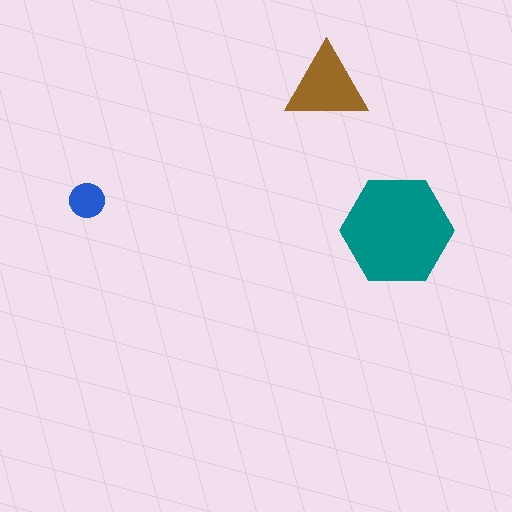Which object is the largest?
The teal hexagon.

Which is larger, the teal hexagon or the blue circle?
The teal hexagon.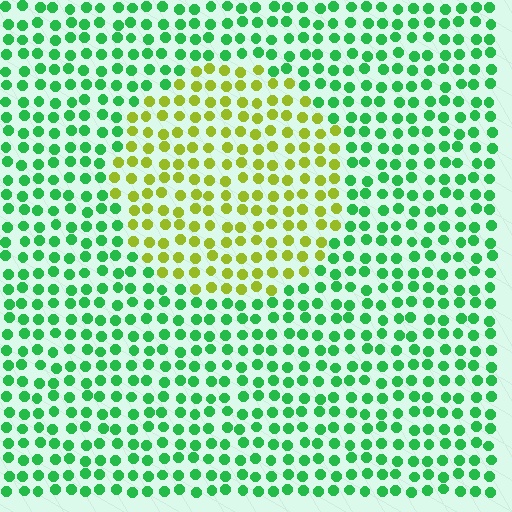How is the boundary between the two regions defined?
The boundary is defined purely by a slight shift in hue (about 61 degrees). Spacing, size, and orientation are identical on both sides.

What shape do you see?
I see a circle.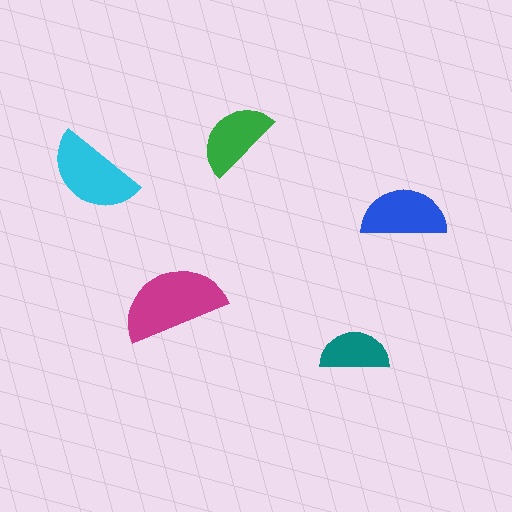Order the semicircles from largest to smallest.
the magenta one, the cyan one, the blue one, the green one, the teal one.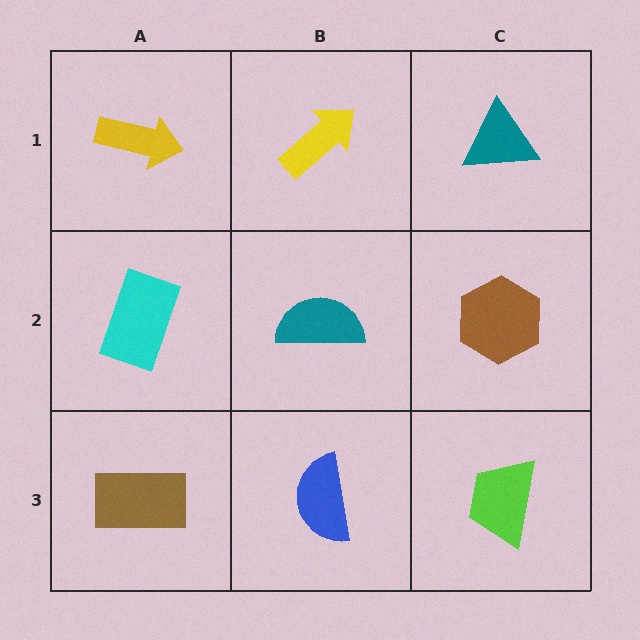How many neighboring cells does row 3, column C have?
2.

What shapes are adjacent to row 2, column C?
A teal triangle (row 1, column C), a lime trapezoid (row 3, column C), a teal semicircle (row 2, column B).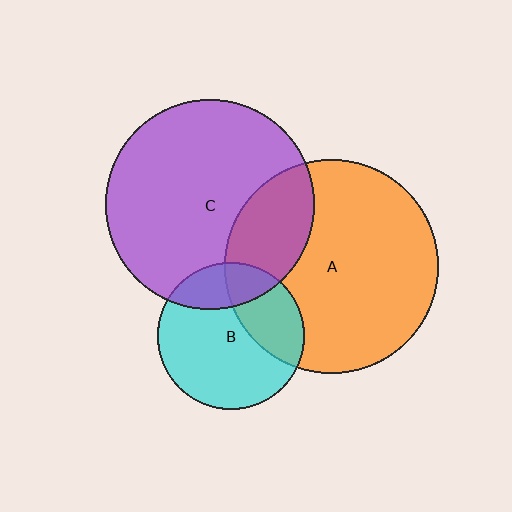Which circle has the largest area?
Circle A (orange).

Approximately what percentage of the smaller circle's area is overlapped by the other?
Approximately 30%.